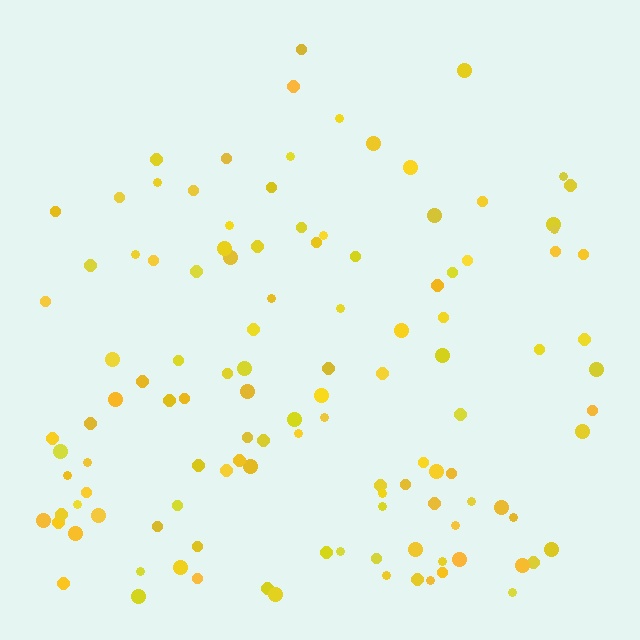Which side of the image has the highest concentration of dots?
The bottom.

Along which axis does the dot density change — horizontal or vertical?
Vertical.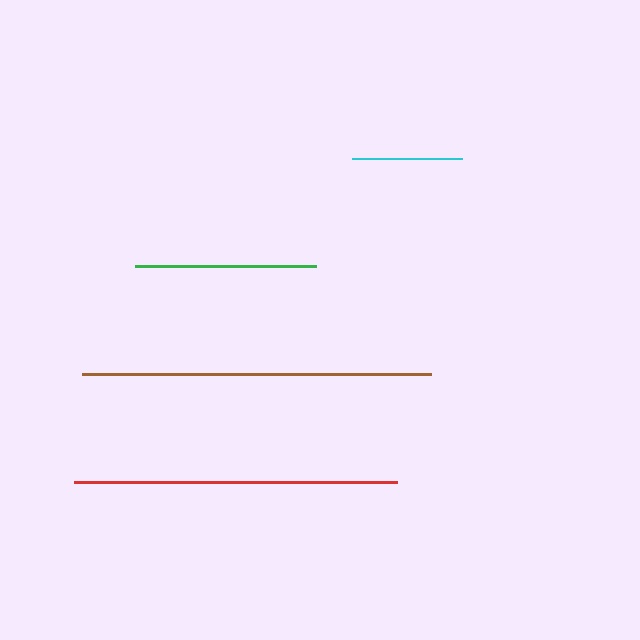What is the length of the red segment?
The red segment is approximately 323 pixels long.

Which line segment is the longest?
The brown line is the longest at approximately 349 pixels.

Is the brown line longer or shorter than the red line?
The brown line is longer than the red line.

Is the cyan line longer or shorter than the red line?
The red line is longer than the cyan line.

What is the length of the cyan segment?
The cyan segment is approximately 109 pixels long.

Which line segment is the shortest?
The cyan line is the shortest at approximately 109 pixels.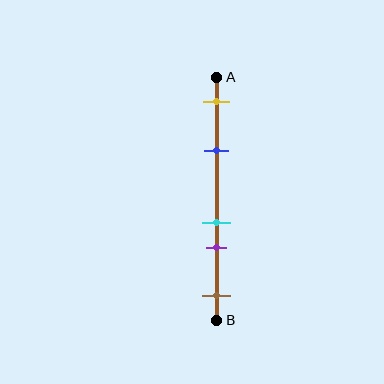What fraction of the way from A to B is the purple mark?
The purple mark is approximately 70% (0.7) of the way from A to B.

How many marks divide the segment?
There are 5 marks dividing the segment.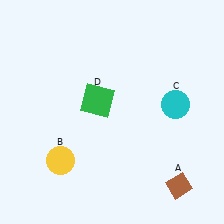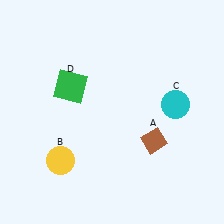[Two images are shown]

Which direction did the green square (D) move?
The green square (D) moved left.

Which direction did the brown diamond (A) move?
The brown diamond (A) moved up.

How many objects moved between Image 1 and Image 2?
2 objects moved between the two images.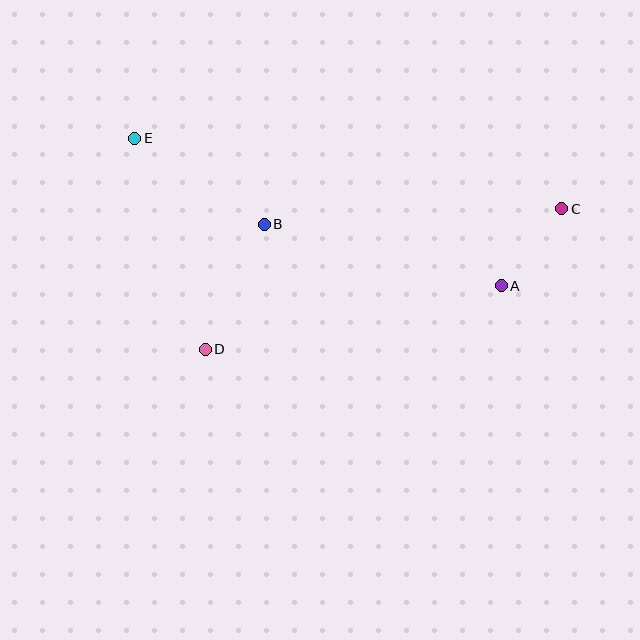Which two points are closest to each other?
Points A and C are closest to each other.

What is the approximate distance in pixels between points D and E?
The distance between D and E is approximately 222 pixels.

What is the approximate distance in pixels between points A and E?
The distance between A and E is approximately 395 pixels.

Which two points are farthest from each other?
Points C and E are farthest from each other.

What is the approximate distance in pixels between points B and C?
The distance between B and C is approximately 298 pixels.